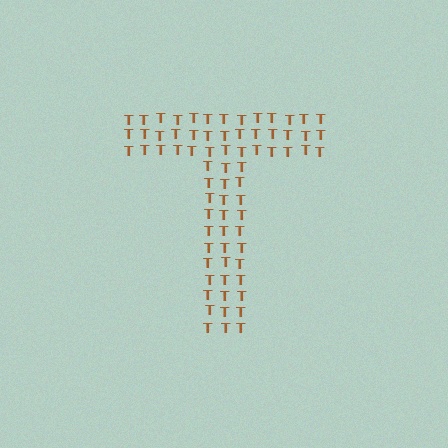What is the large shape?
The large shape is the letter T.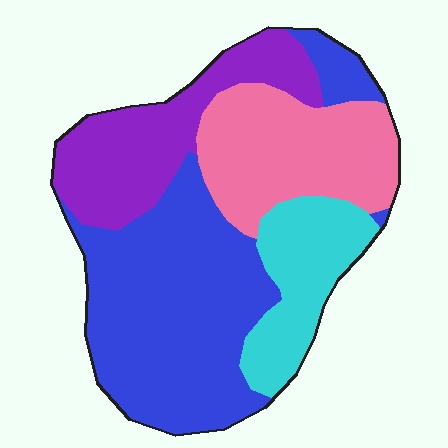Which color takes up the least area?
Cyan, at roughly 15%.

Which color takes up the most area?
Blue, at roughly 40%.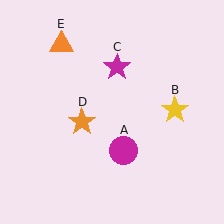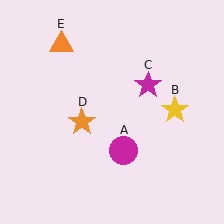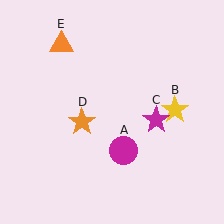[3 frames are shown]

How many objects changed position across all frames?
1 object changed position: magenta star (object C).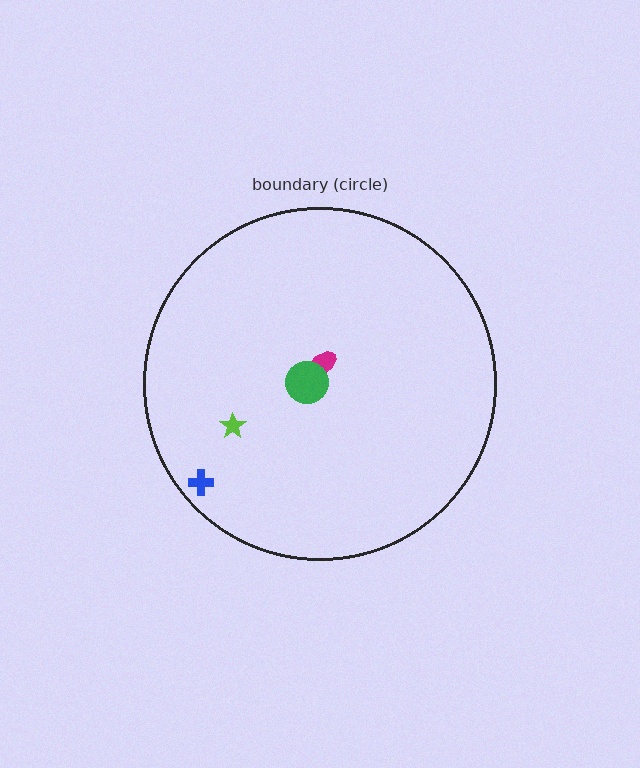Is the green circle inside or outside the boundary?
Inside.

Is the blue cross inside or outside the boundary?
Inside.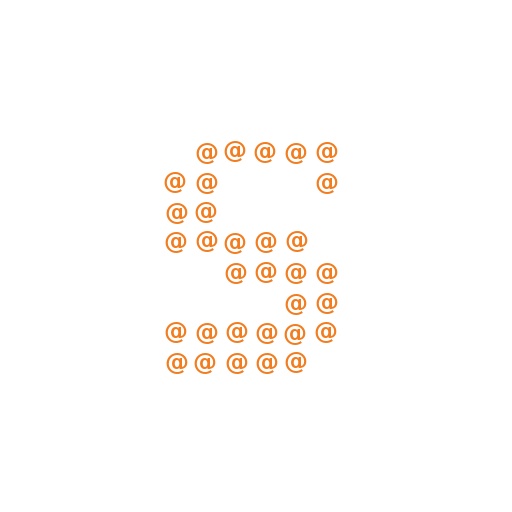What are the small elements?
The small elements are at signs.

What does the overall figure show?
The overall figure shows the letter S.